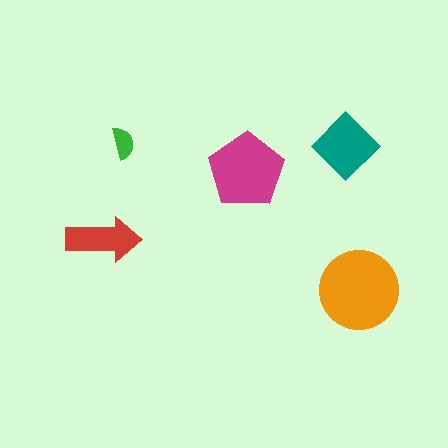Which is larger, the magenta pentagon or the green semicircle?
The magenta pentagon.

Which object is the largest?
The orange circle.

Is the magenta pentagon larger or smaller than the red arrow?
Larger.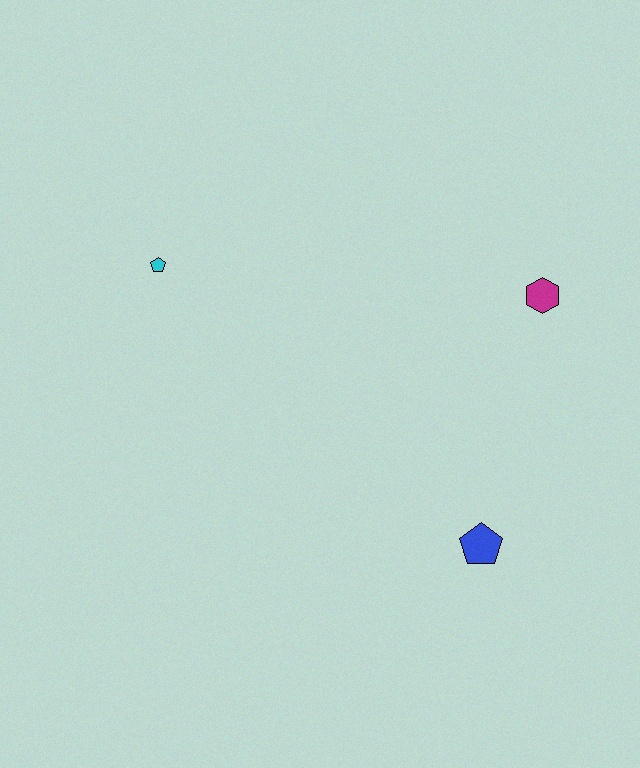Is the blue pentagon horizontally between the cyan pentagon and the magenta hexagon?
Yes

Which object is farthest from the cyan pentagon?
The blue pentagon is farthest from the cyan pentagon.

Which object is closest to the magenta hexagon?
The blue pentagon is closest to the magenta hexagon.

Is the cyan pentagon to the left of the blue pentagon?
Yes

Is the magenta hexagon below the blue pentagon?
No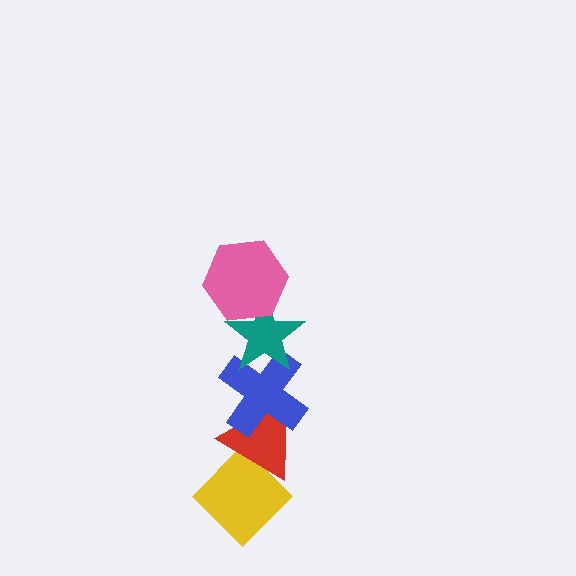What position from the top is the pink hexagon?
The pink hexagon is 1st from the top.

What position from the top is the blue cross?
The blue cross is 3rd from the top.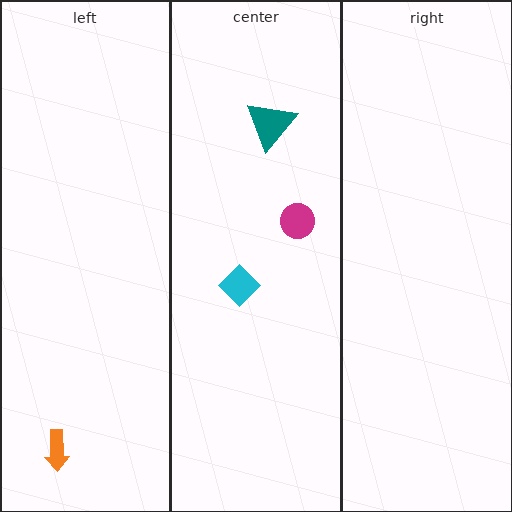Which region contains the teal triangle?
The center region.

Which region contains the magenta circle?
The center region.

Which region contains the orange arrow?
The left region.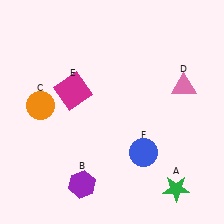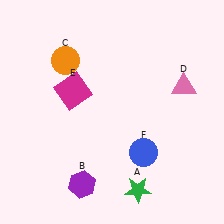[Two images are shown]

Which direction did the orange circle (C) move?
The orange circle (C) moved up.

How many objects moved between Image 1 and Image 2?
2 objects moved between the two images.